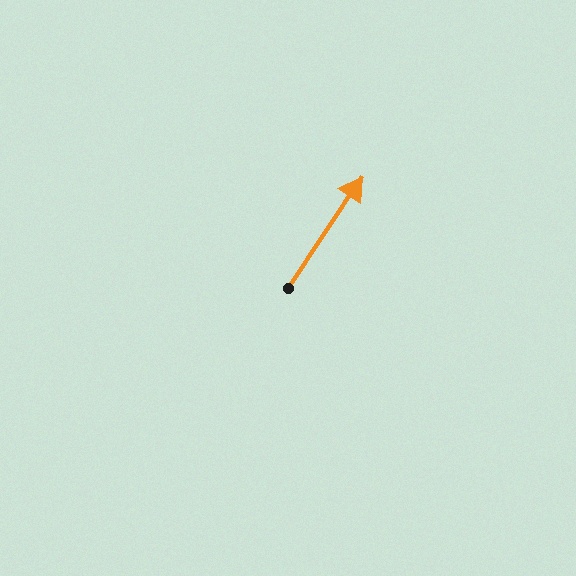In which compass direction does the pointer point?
Northeast.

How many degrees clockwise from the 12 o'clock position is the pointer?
Approximately 34 degrees.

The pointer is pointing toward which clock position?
Roughly 1 o'clock.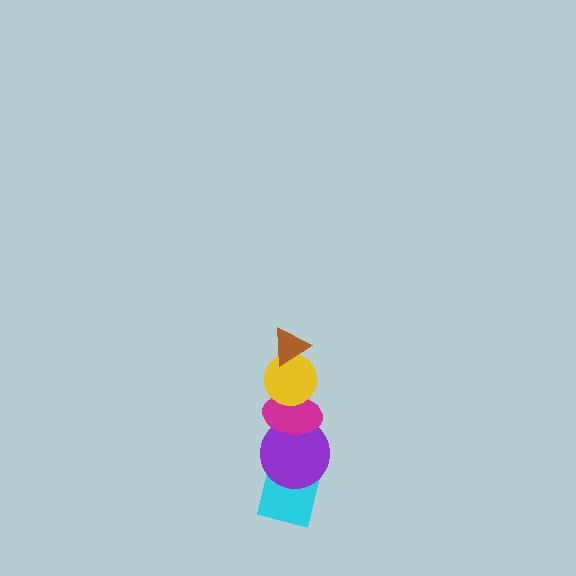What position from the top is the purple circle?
The purple circle is 4th from the top.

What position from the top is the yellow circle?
The yellow circle is 2nd from the top.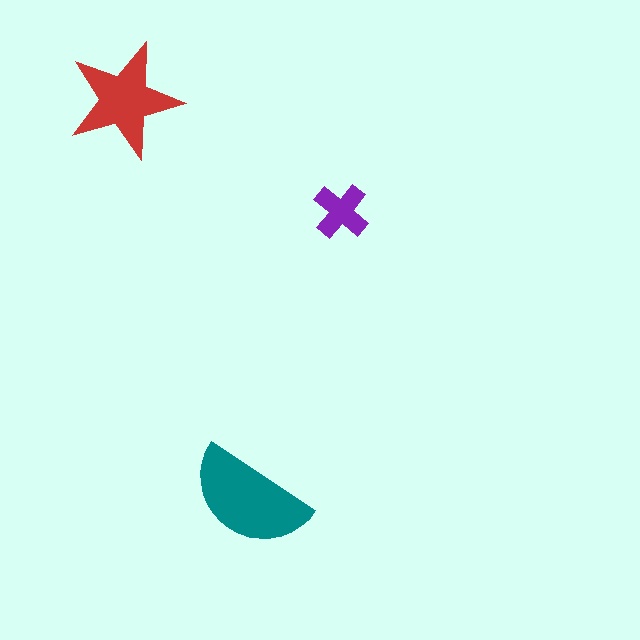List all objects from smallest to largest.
The purple cross, the red star, the teal semicircle.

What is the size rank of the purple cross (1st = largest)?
3rd.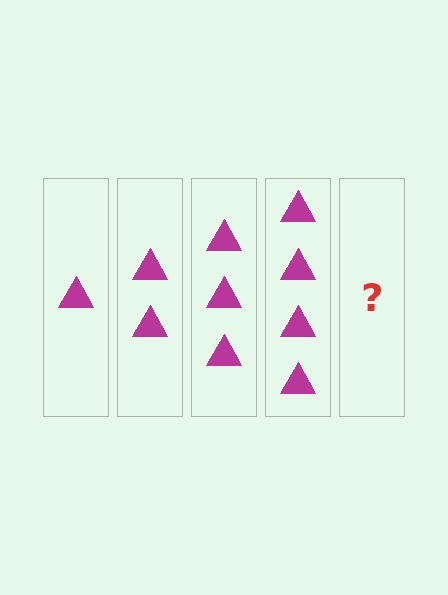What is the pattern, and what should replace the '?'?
The pattern is that each step adds one more triangle. The '?' should be 5 triangles.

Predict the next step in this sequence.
The next step is 5 triangles.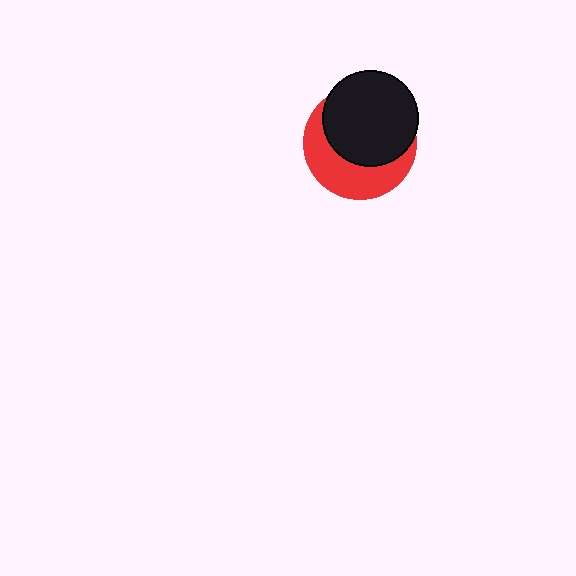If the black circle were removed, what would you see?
You would see the complete red circle.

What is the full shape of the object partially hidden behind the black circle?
The partially hidden object is a red circle.